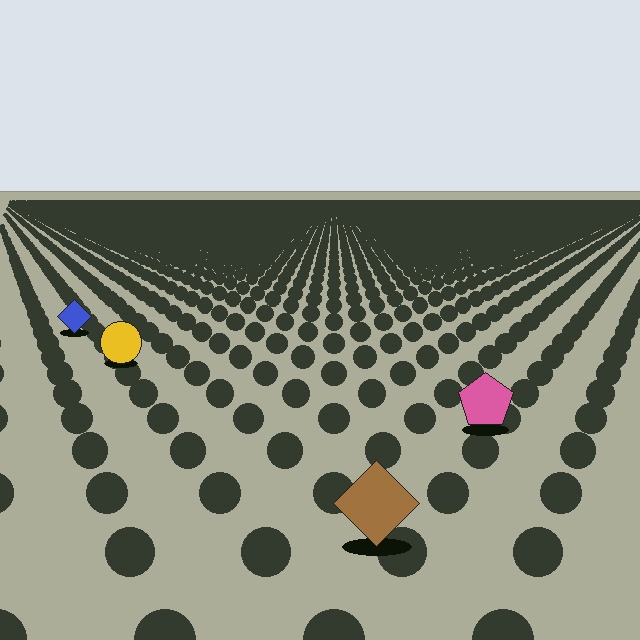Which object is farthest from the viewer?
The blue diamond is farthest from the viewer. It appears smaller and the ground texture around it is denser.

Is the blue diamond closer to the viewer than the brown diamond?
No. The brown diamond is closer — you can tell from the texture gradient: the ground texture is coarser near it.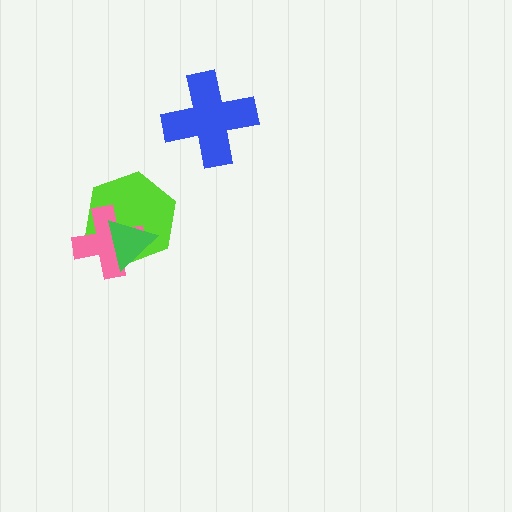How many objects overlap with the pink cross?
2 objects overlap with the pink cross.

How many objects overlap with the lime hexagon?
2 objects overlap with the lime hexagon.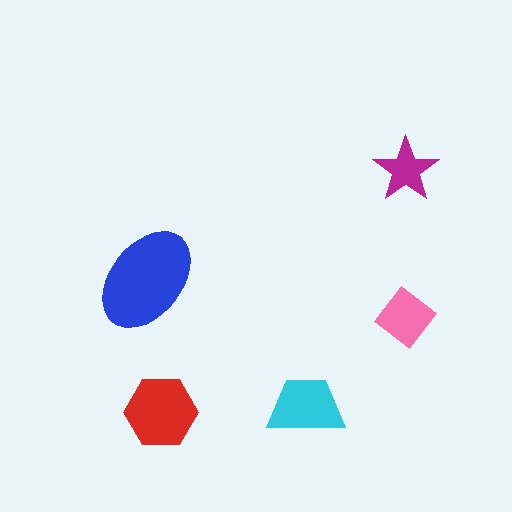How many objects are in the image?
There are 5 objects in the image.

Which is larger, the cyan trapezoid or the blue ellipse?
The blue ellipse.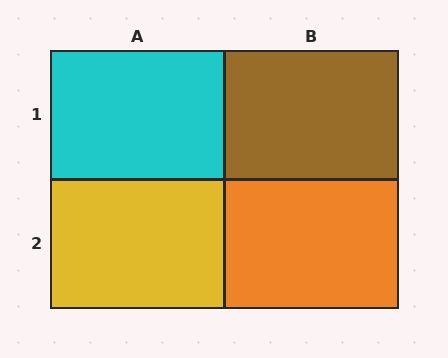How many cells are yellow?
1 cell is yellow.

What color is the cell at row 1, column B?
Brown.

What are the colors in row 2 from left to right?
Yellow, orange.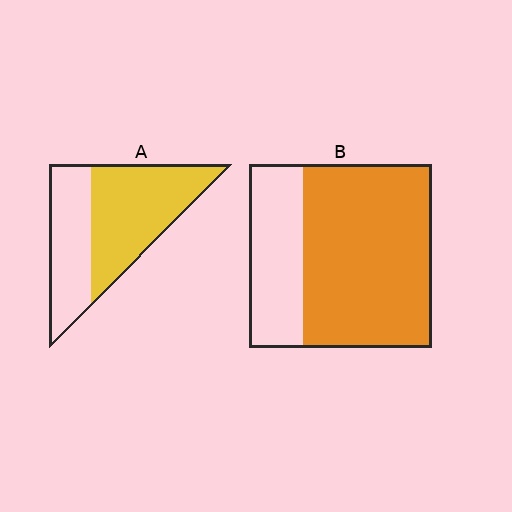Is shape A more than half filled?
Yes.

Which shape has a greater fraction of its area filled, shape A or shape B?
Shape B.